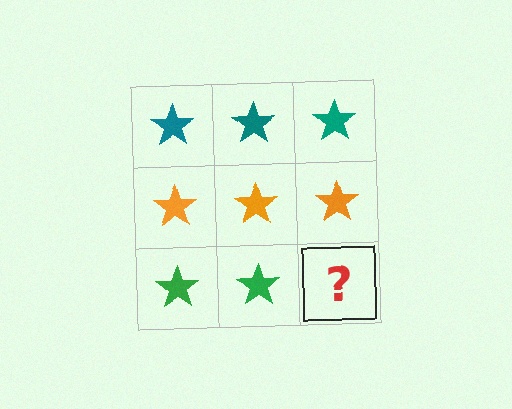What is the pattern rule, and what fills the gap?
The rule is that each row has a consistent color. The gap should be filled with a green star.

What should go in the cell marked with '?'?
The missing cell should contain a green star.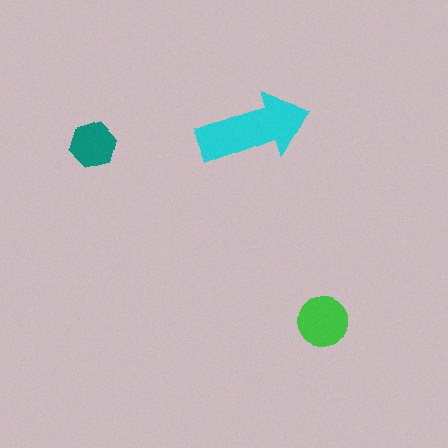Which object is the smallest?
The teal hexagon.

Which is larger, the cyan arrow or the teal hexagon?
The cyan arrow.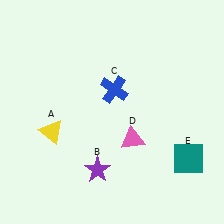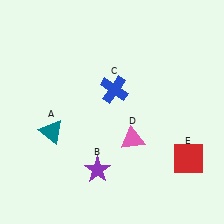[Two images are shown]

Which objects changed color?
A changed from yellow to teal. E changed from teal to red.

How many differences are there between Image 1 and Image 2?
There are 2 differences between the two images.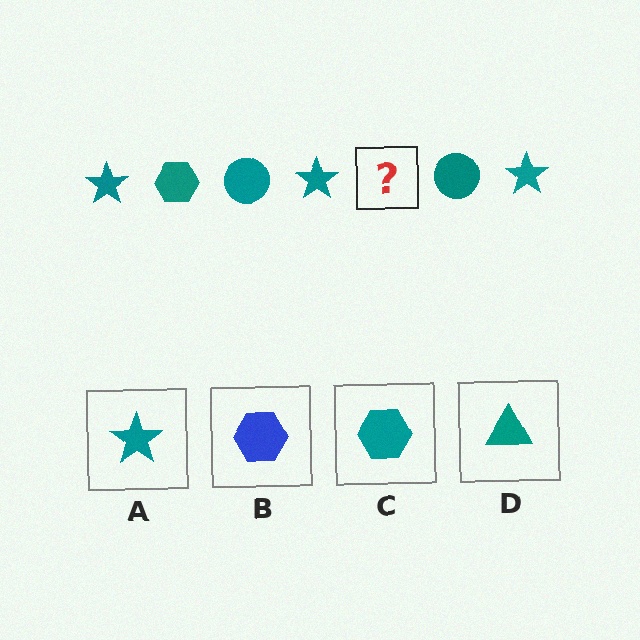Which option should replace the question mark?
Option C.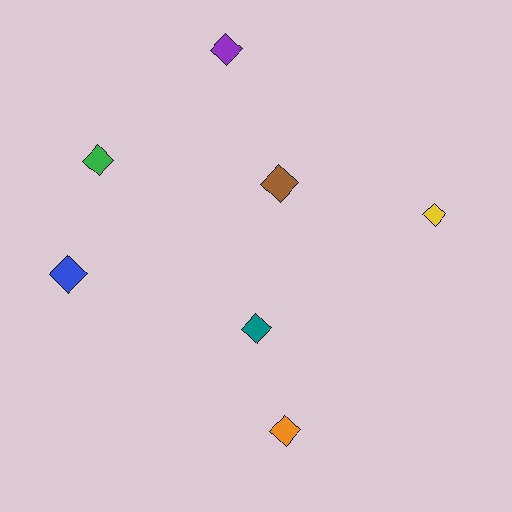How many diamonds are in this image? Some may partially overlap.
There are 7 diamonds.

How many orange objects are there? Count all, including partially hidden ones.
There is 1 orange object.